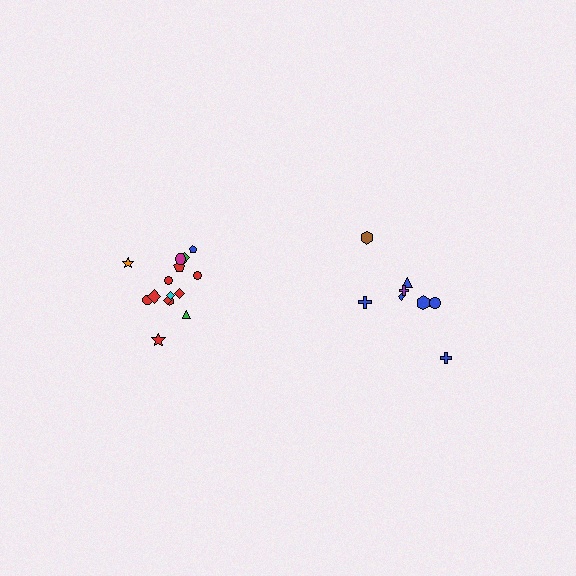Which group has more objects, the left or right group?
The left group.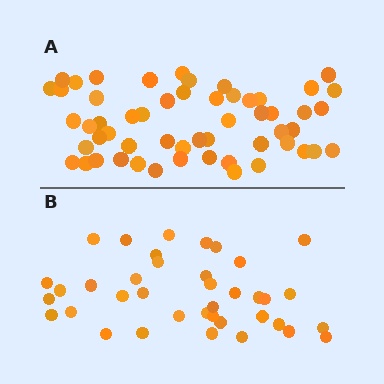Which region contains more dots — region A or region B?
Region A (the top region) has more dots.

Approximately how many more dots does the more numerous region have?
Region A has approximately 15 more dots than region B.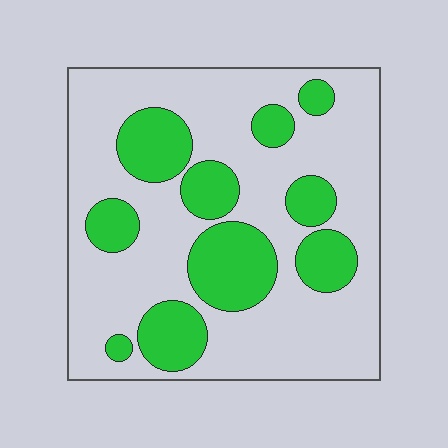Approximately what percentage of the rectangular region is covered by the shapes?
Approximately 30%.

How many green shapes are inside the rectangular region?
10.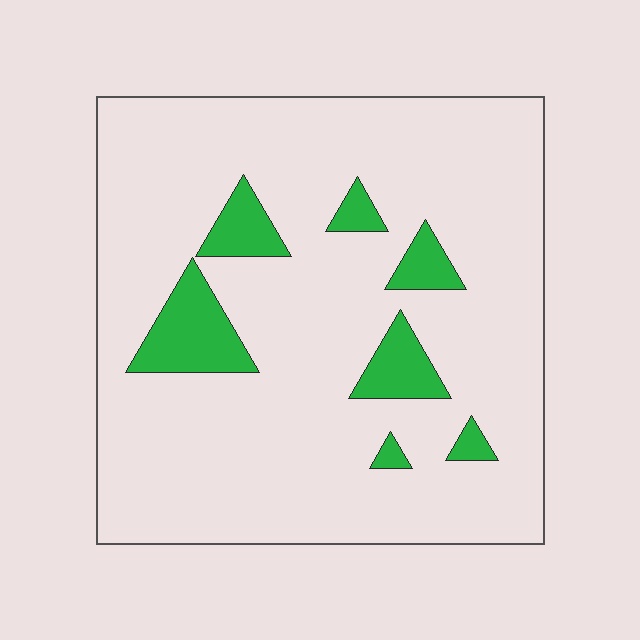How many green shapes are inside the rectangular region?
7.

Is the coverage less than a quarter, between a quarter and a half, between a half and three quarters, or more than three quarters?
Less than a quarter.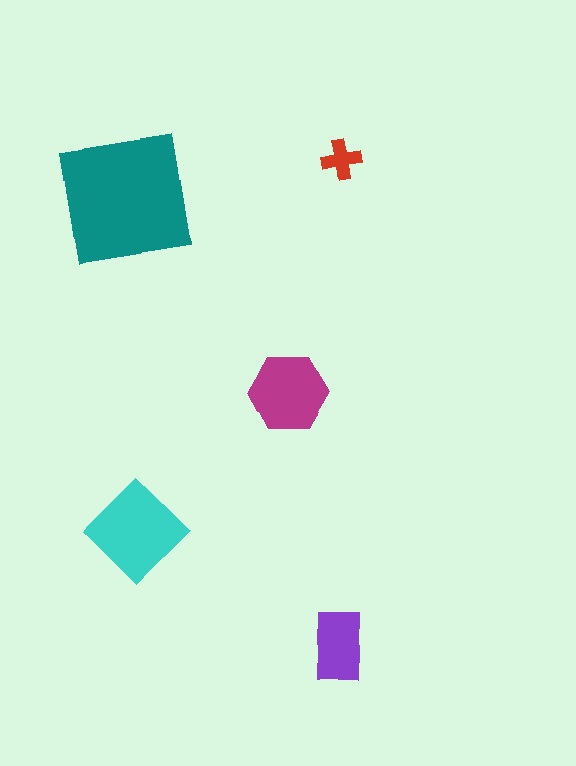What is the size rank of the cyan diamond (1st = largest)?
2nd.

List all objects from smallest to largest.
The red cross, the purple rectangle, the magenta hexagon, the cyan diamond, the teal square.